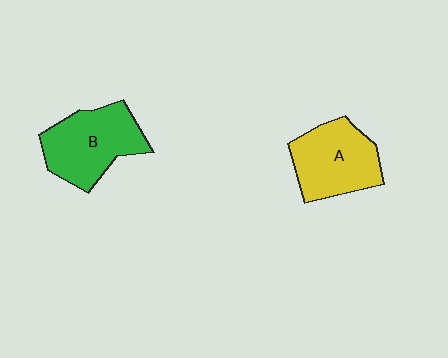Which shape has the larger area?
Shape B (green).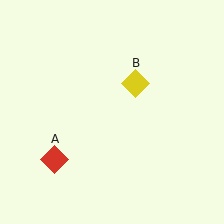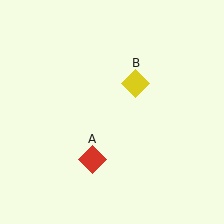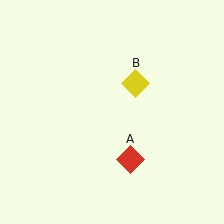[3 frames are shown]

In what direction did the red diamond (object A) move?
The red diamond (object A) moved right.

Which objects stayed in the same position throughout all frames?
Yellow diamond (object B) remained stationary.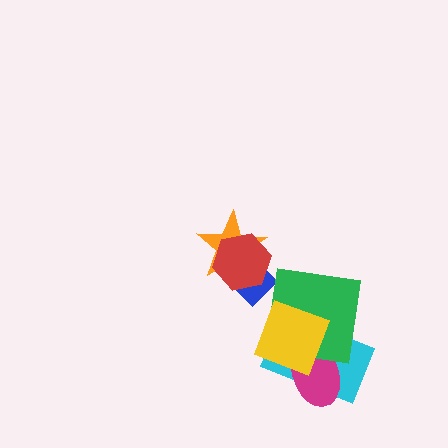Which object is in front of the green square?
The yellow diamond is in front of the green square.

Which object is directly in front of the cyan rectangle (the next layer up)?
The magenta ellipse is directly in front of the cyan rectangle.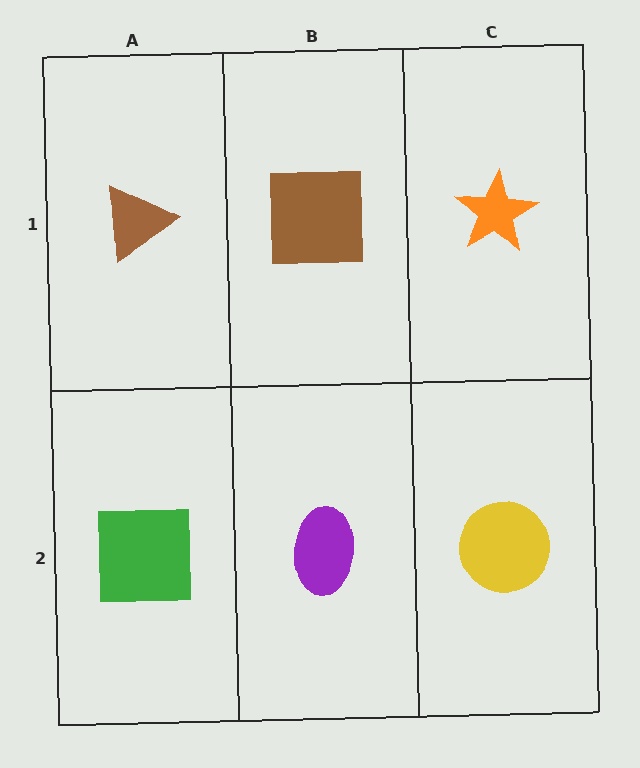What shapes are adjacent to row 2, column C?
An orange star (row 1, column C), a purple ellipse (row 2, column B).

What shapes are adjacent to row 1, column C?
A yellow circle (row 2, column C), a brown square (row 1, column B).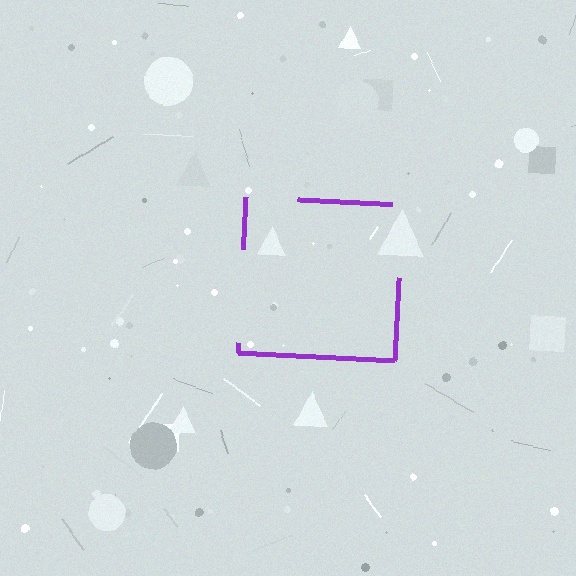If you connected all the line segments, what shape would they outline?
They would outline a square.